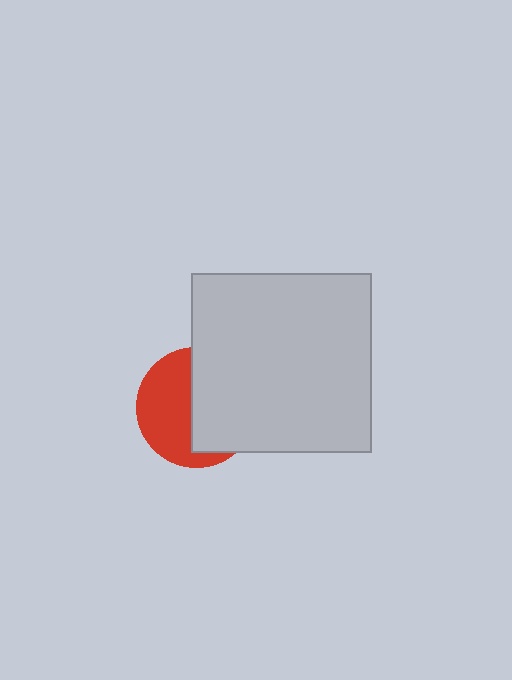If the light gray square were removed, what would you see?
You would see the complete red circle.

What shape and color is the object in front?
The object in front is a light gray square.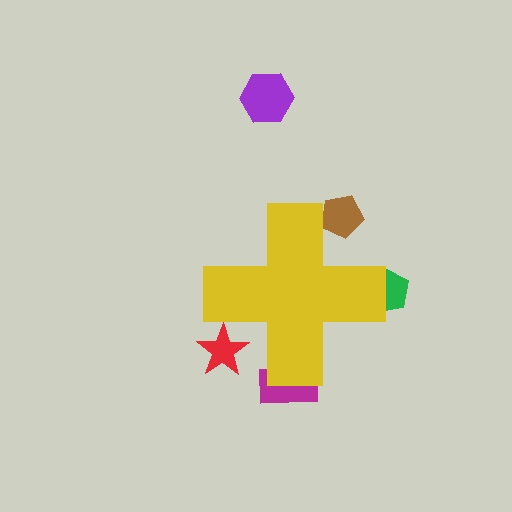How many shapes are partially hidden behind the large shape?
4 shapes are partially hidden.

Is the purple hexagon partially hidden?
No, the purple hexagon is fully visible.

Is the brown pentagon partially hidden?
Yes, the brown pentagon is partially hidden behind the yellow cross.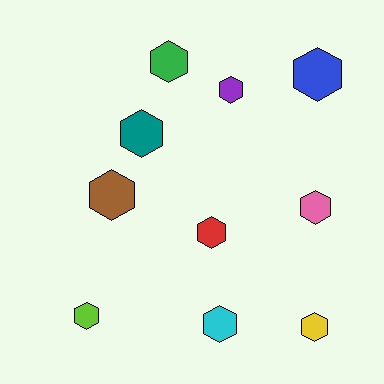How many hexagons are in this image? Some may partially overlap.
There are 10 hexagons.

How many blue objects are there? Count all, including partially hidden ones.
There is 1 blue object.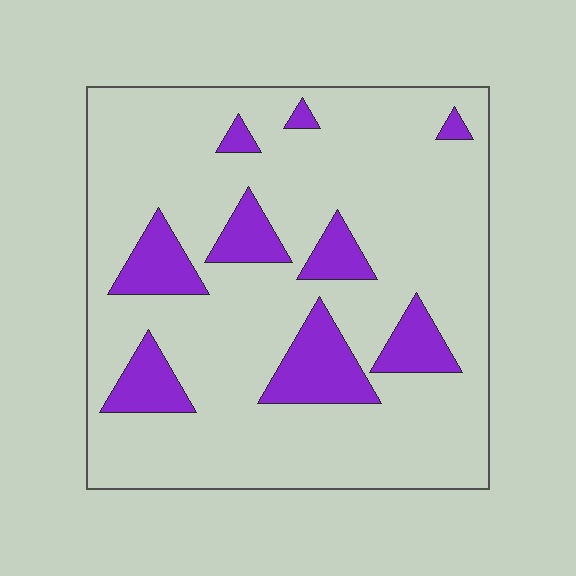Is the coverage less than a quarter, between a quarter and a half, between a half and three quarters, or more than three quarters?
Less than a quarter.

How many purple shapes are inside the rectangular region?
9.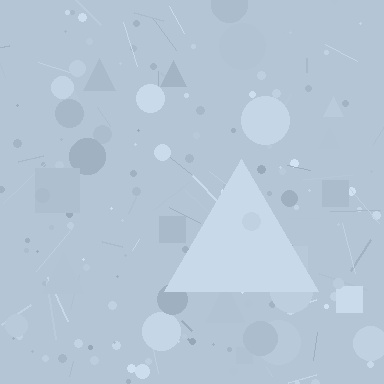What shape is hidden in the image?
A triangle is hidden in the image.